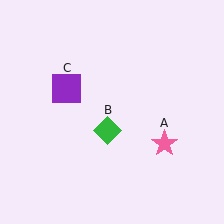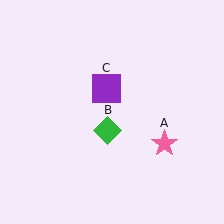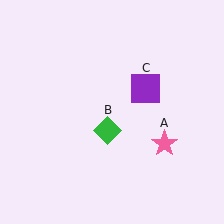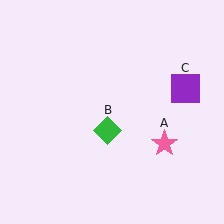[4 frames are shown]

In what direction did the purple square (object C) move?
The purple square (object C) moved right.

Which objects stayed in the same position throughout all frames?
Pink star (object A) and green diamond (object B) remained stationary.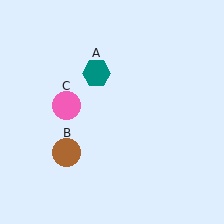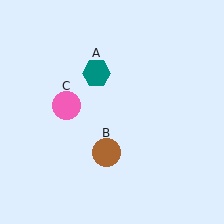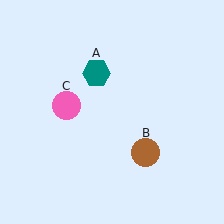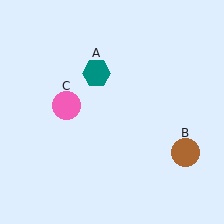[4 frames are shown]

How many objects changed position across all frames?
1 object changed position: brown circle (object B).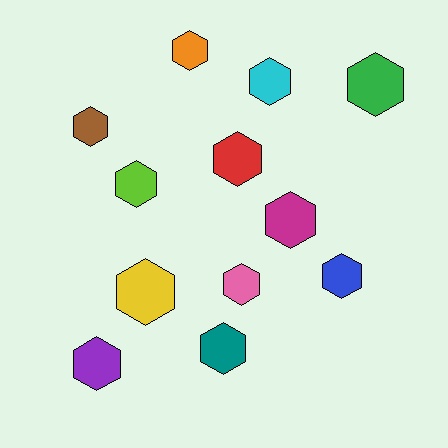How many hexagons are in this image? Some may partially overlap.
There are 12 hexagons.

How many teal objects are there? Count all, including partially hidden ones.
There is 1 teal object.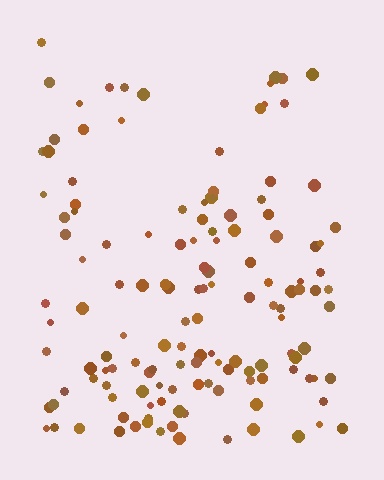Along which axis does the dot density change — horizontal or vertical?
Vertical.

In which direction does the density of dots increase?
From top to bottom, with the bottom side densest.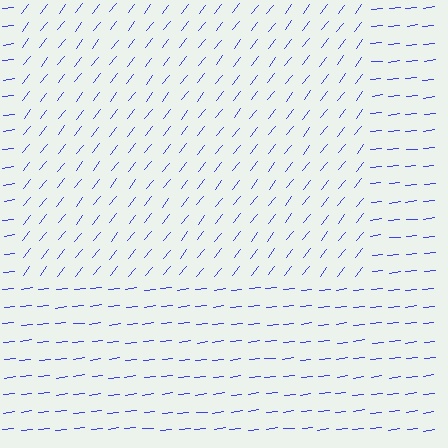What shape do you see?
I see a rectangle.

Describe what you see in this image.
The image is filled with small blue line segments. A rectangle region in the image has lines oriented differently from the surrounding lines, creating a visible texture boundary.